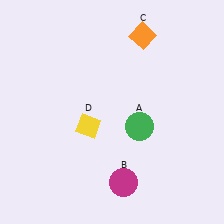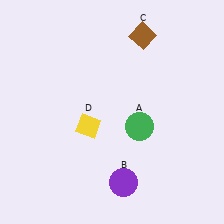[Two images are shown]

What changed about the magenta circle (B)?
In Image 1, B is magenta. In Image 2, it changed to purple.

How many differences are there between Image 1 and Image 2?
There are 2 differences between the two images.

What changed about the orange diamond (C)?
In Image 1, C is orange. In Image 2, it changed to brown.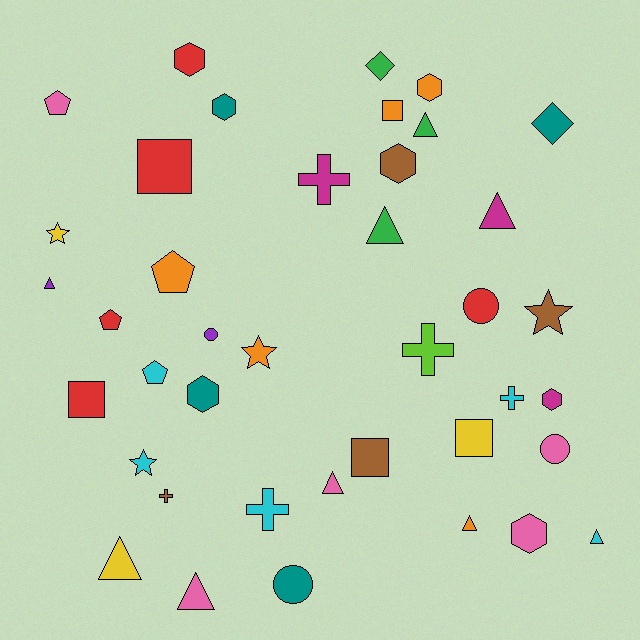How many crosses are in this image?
There are 5 crosses.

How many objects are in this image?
There are 40 objects.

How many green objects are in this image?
There are 3 green objects.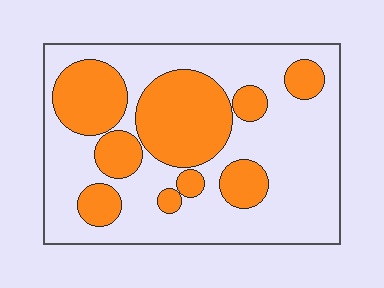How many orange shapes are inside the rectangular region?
9.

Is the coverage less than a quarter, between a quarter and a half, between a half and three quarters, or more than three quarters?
Between a quarter and a half.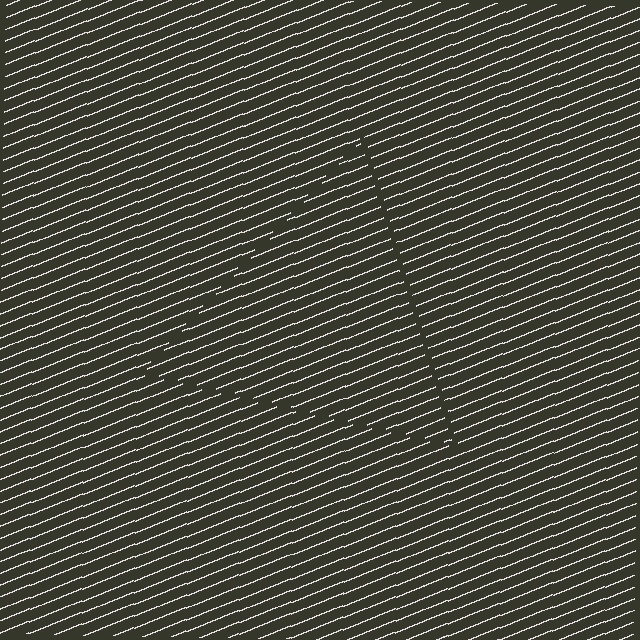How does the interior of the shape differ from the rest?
The interior of the shape contains the same grating, shifted by half a period — the contour is defined by the phase discontinuity where line-ends from the inner and outer gratings abut.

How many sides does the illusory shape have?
3 sides — the line-ends trace a triangle.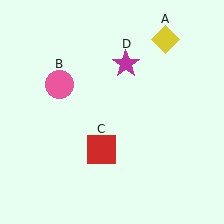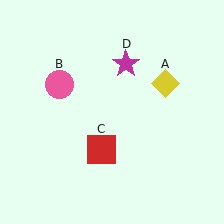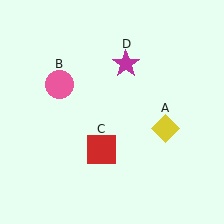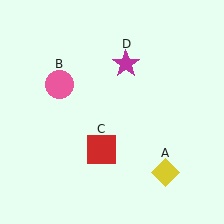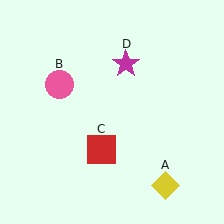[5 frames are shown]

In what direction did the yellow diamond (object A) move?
The yellow diamond (object A) moved down.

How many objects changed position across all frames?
1 object changed position: yellow diamond (object A).